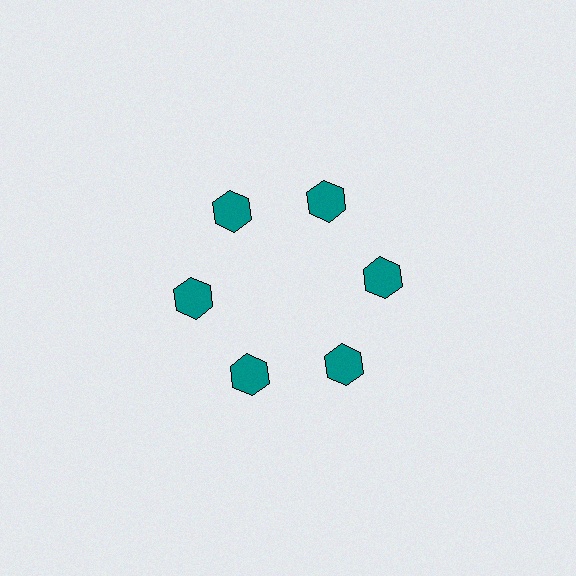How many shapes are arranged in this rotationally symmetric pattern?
There are 6 shapes, arranged in 6 groups of 1.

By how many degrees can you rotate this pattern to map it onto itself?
The pattern maps onto itself every 60 degrees of rotation.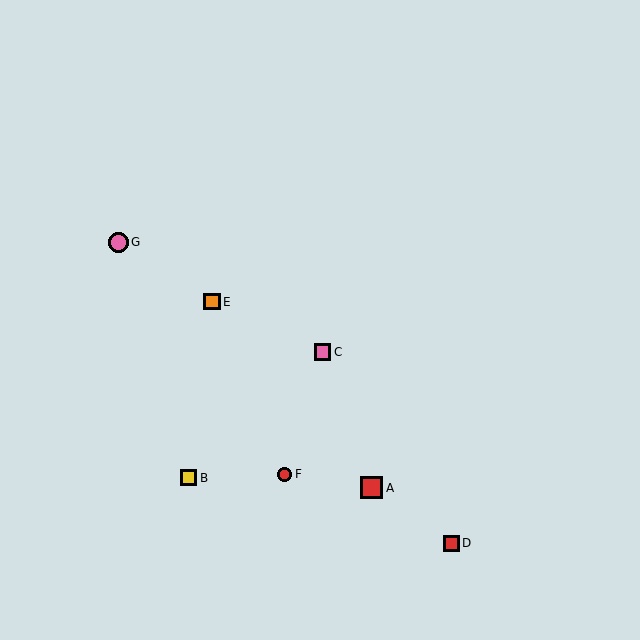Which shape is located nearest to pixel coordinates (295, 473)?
The red circle (labeled F) at (285, 474) is nearest to that location.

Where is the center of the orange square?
The center of the orange square is at (212, 302).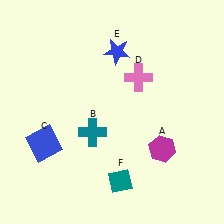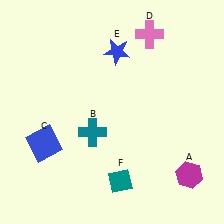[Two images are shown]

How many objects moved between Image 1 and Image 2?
2 objects moved between the two images.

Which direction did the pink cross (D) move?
The pink cross (D) moved up.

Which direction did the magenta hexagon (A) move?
The magenta hexagon (A) moved right.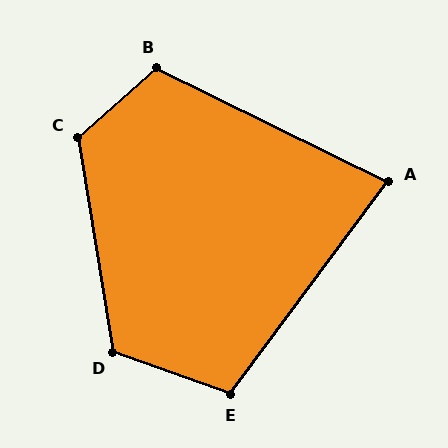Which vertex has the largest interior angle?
C, at approximately 122 degrees.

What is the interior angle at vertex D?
Approximately 119 degrees (obtuse).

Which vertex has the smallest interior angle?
A, at approximately 79 degrees.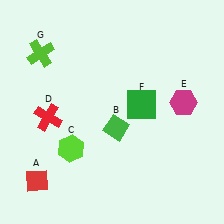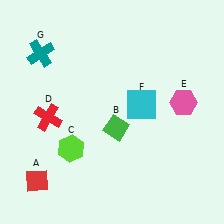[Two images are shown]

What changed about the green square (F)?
In Image 1, F is green. In Image 2, it changed to cyan.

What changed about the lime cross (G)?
In Image 1, G is lime. In Image 2, it changed to teal.